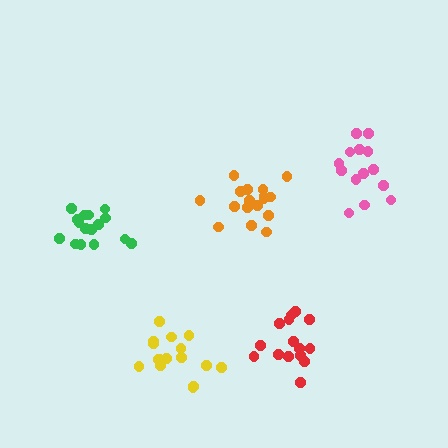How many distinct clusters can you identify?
There are 5 distinct clusters.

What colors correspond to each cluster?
The clusters are colored: pink, green, red, yellow, orange.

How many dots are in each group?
Group 1: 14 dots, Group 2: 16 dots, Group 3: 15 dots, Group 4: 16 dots, Group 5: 17 dots (78 total).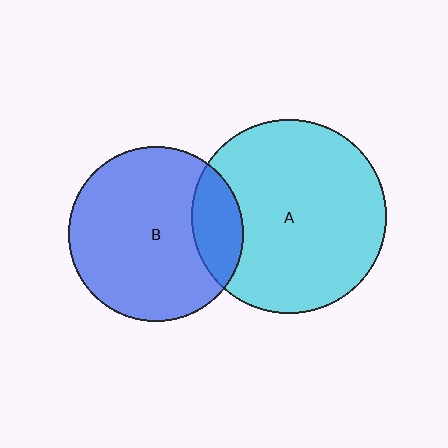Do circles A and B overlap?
Yes.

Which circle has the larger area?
Circle A (cyan).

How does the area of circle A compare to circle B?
Approximately 1.2 times.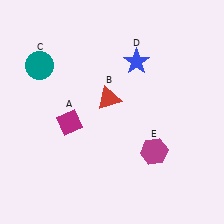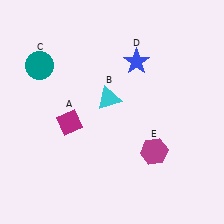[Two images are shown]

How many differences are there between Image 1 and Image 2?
There is 1 difference between the two images.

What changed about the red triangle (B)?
In Image 1, B is red. In Image 2, it changed to cyan.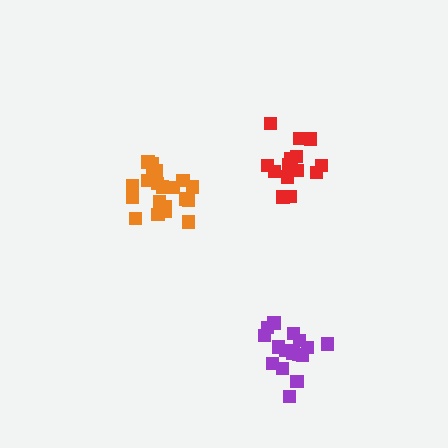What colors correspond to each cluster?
The clusters are colored: orange, purple, red.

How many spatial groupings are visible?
There are 3 spatial groupings.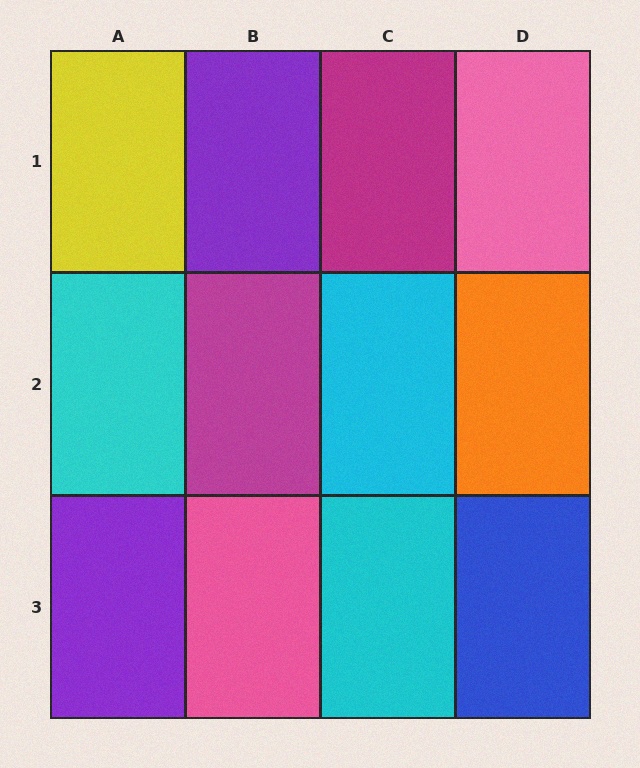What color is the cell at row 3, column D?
Blue.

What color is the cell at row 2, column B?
Magenta.